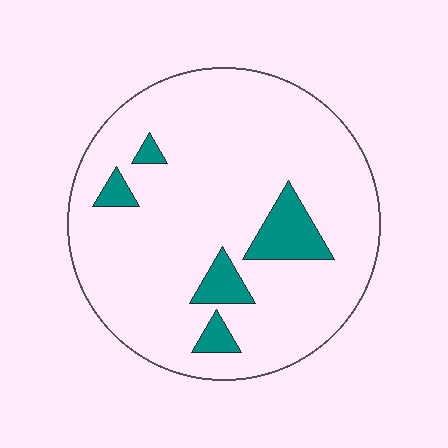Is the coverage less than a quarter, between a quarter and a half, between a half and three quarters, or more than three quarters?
Less than a quarter.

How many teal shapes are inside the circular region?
5.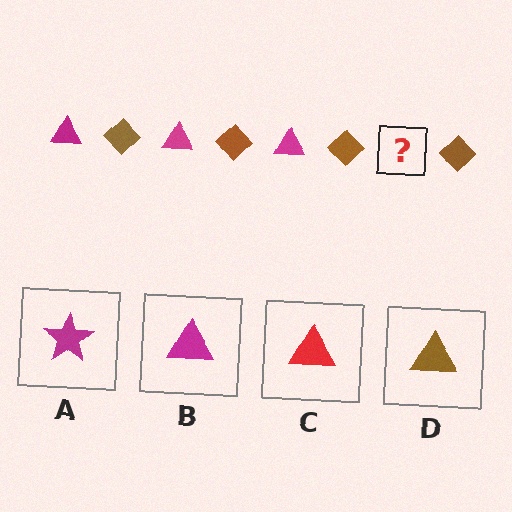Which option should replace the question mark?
Option B.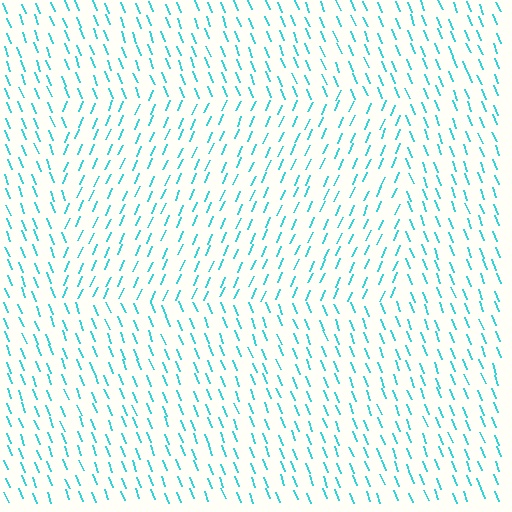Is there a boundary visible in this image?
Yes, there is a texture boundary formed by a change in line orientation.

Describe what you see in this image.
The image is filled with small cyan line segments. A rectangle region in the image has lines oriented differently from the surrounding lines, creating a visible texture boundary.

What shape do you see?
I see a rectangle.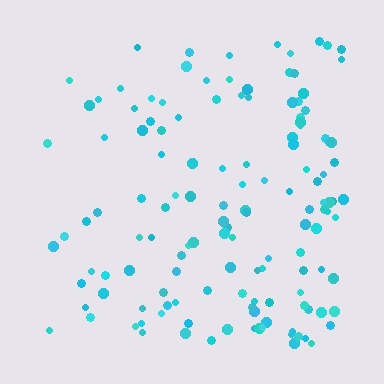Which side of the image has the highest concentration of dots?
The right.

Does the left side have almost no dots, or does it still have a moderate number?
Still a moderate number, just noticeably fewer than the right.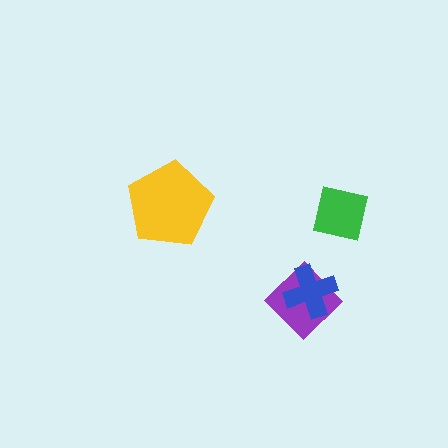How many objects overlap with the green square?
0 objects overlap with the green square.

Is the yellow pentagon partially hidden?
No, no other shape covers it.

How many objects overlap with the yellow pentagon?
0 objects overlap with the yellow pentagon.